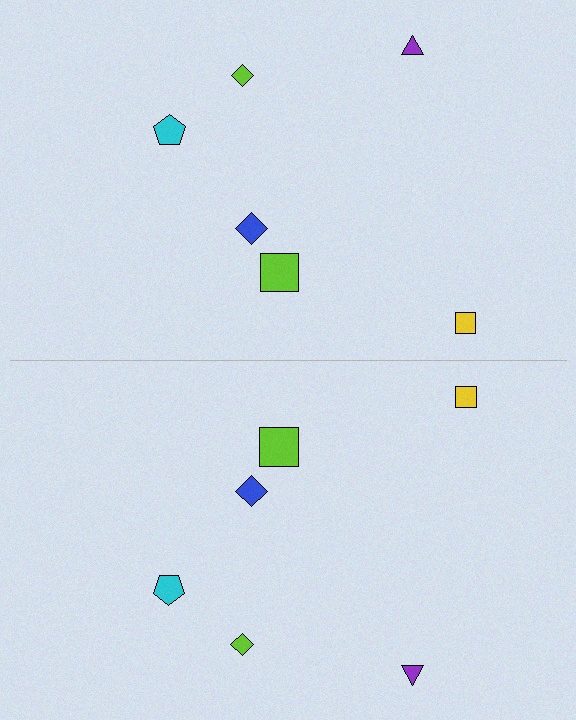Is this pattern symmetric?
Yes, this pattern has bilateral (reflection) symmetry.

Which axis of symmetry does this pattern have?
The pattern has a horizontal axis of symmetry running through the center of the image.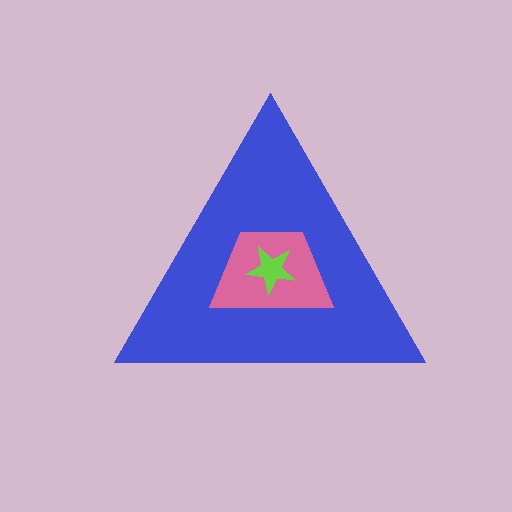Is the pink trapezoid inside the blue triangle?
Yes.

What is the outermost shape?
The blue triangle.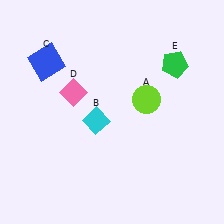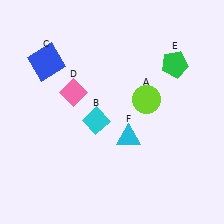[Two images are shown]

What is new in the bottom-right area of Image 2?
A cyan triangle (F) was added in the bottom-right area of Image 2.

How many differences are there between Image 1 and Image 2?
There is 1 difference between the two images.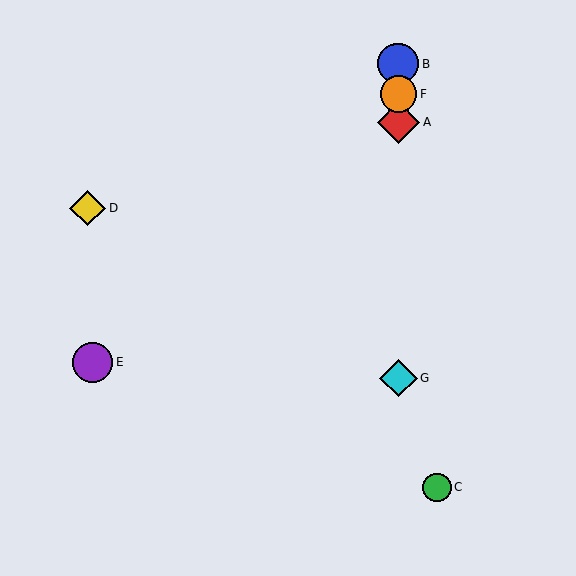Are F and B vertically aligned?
Yes, both are at x≈398.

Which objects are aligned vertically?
Objects A, B, F, G are aligned vertically.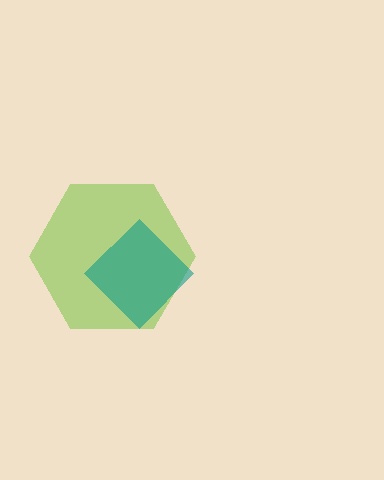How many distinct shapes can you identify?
There are 2 distinct shapes: a lime hexagon, a teal diamond.